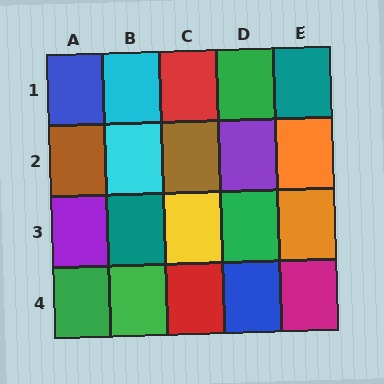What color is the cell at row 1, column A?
Blue.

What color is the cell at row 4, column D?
Blue.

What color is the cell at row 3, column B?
Teal.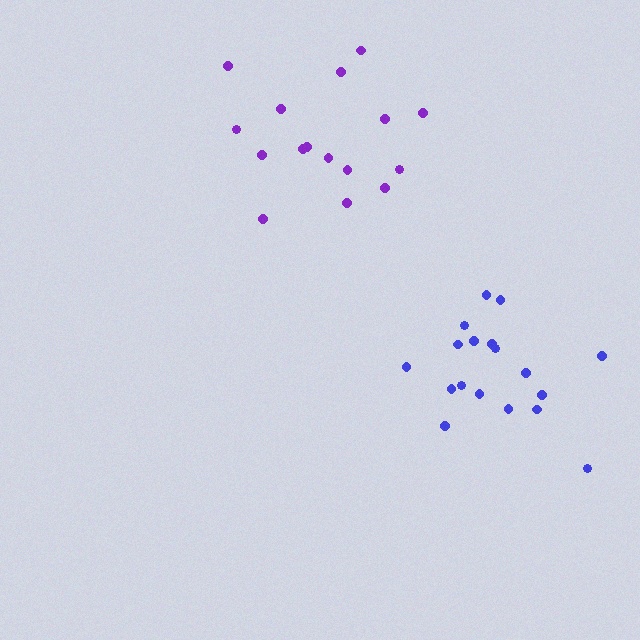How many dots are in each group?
Group 1: 18 dots, Group 2: 16 dots (34 total).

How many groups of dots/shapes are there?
There are 2 groups.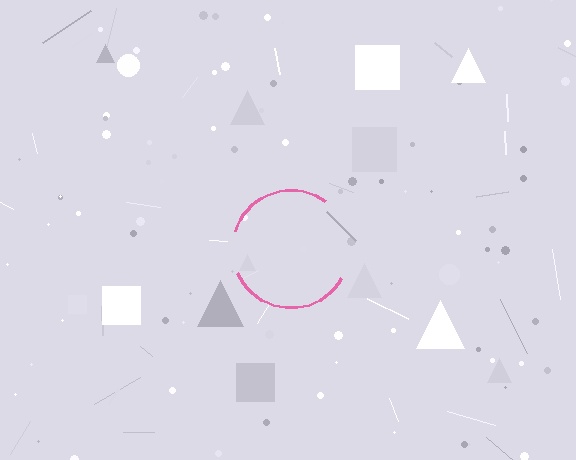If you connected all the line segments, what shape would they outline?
They would outline a circle.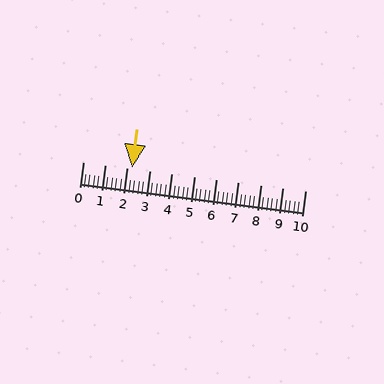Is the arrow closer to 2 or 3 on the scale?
The arrow is closer to 2.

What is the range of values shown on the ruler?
The ruler shows values from 0 to 10.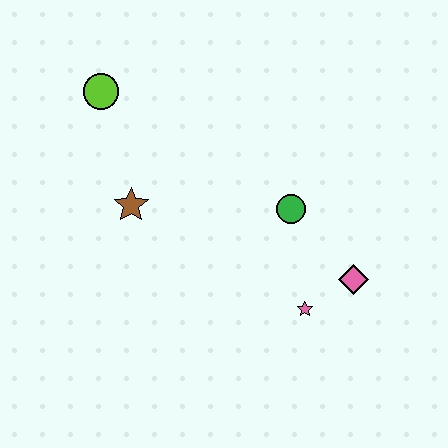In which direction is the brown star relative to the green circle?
The brown star is to the left of the green circle.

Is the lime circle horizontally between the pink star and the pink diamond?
No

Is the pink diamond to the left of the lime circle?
No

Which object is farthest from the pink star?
The lime circle is farthest from the pink star.